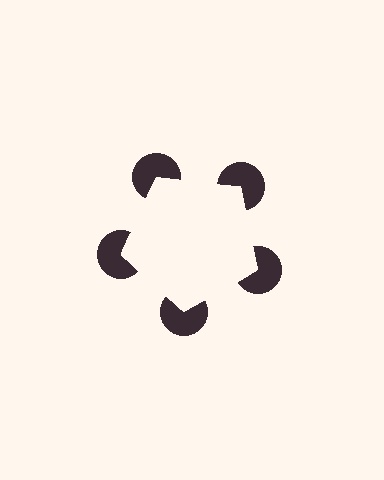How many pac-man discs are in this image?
There are 5 — one at each vertex of the illusory pentagon.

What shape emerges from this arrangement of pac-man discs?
An illusory pentagon — its edges are inferred from the aligned wedge cuts in the pac-man discs, not physically drawn.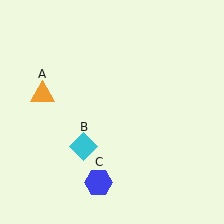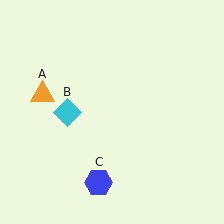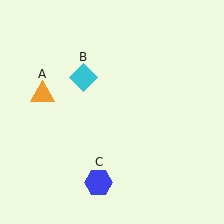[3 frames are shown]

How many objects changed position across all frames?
1 object changed position: cyan diamond (object B).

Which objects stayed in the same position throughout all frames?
Orange triangle (object A) and blue hexagon (object C) remained stationary.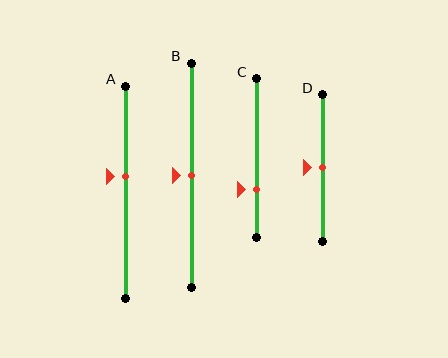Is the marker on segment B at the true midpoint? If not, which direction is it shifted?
Yes, the marker on segment B is at the true midpoint.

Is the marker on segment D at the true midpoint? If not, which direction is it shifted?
Yes, the marker on segment D is at the true midpoint.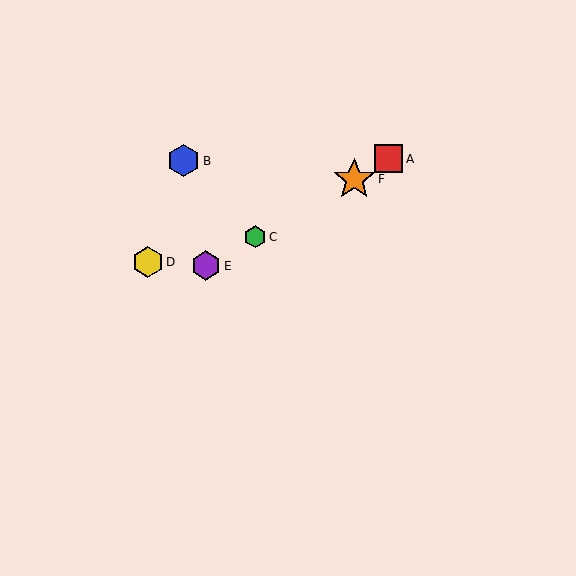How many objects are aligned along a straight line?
4 objects (A, C, E, F) are aligned along a straight line.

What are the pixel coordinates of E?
Object E is at (206, 266).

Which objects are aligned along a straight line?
Objects A, C, E, F are aligned along a straight line.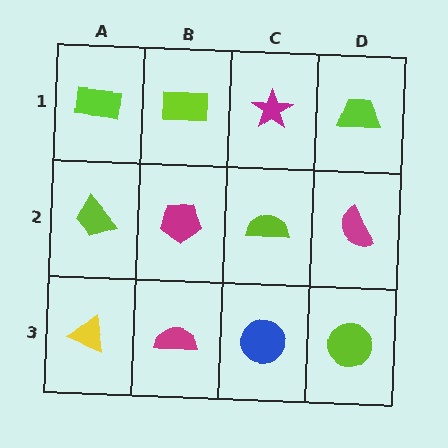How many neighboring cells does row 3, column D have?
2.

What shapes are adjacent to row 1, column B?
A magenta pentagon (row 2, column B), a lime rectangle (row 1, column A), a magenta star (row 1, column C).